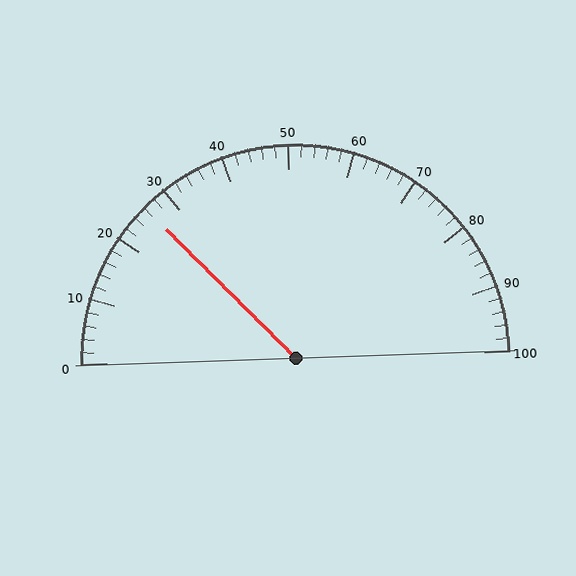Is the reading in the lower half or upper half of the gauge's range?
The reading is in the lower half of the range (0 to 100).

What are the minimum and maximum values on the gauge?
The gauge ranges from 0 to 100.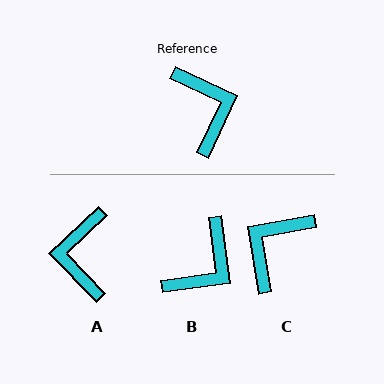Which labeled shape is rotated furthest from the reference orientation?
A, about 159 degrees away.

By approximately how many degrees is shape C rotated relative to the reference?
Approximately 125 degrees counter-clockwise.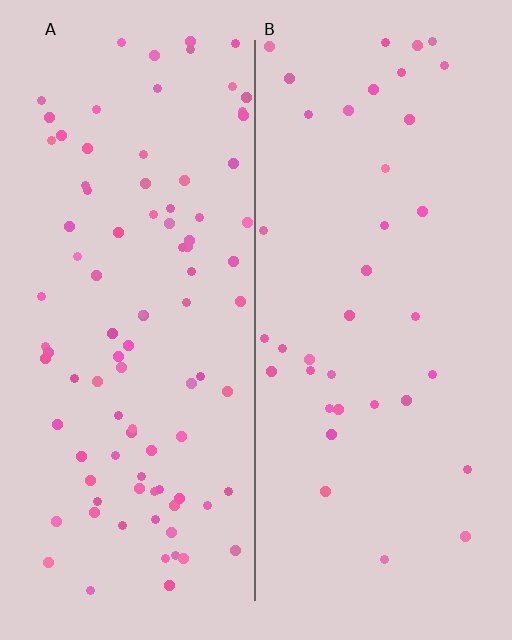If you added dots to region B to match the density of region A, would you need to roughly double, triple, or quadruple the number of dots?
Approximately triple.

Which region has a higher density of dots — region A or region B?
A (the left).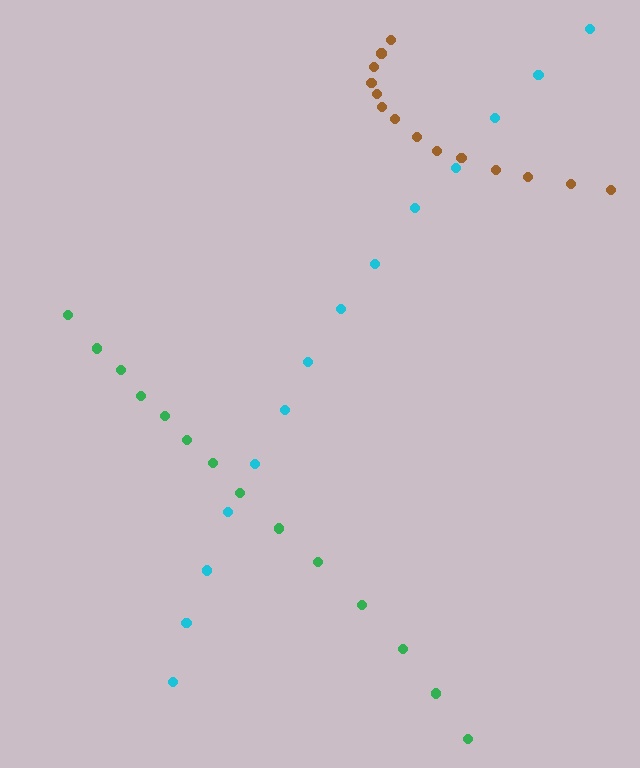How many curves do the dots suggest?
There are 3 distinct paths.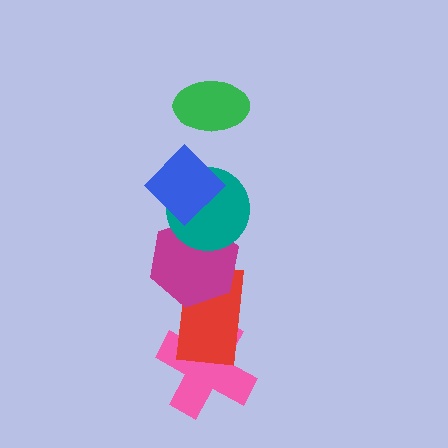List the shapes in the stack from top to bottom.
From top to bottom: the green ellipse, the blue diamond, the teal circle, the magenta hexagon, the red rectangle, the pink cross.